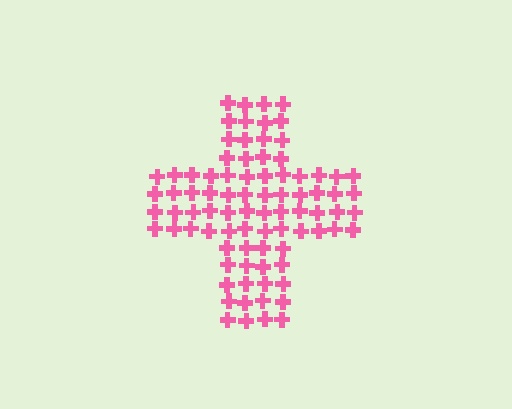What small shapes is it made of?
It is made of small crosses.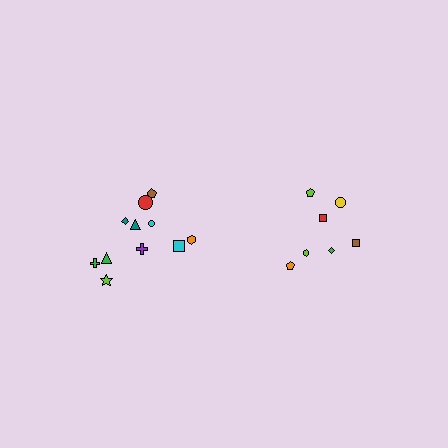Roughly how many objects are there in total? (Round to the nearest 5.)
Roughly 20 objects in total.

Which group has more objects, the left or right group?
The left group.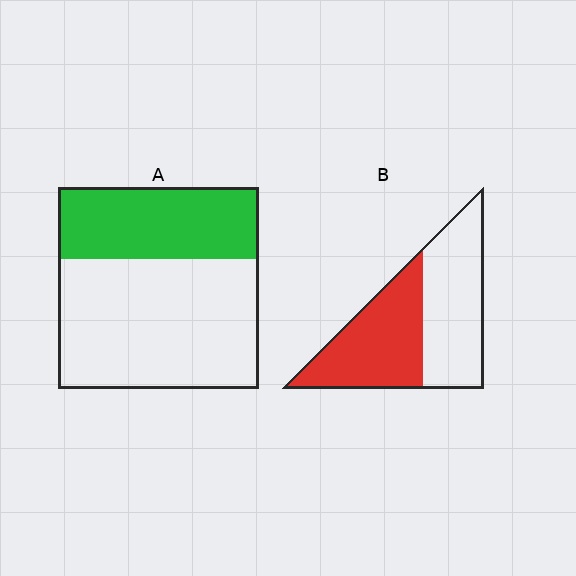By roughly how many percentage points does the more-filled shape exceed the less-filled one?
By roughly 15 percentage points (B over A).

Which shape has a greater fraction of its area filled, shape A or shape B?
Shape B.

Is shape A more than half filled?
No.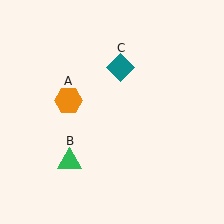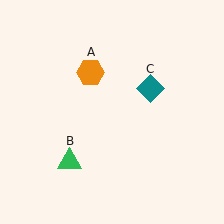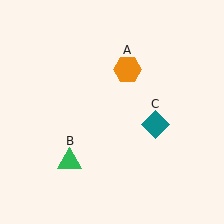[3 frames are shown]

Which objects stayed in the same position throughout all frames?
Green triangle (object B) remained stationary.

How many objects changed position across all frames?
2 objects changed position: orange hexagon (object A), teal diamond (object C).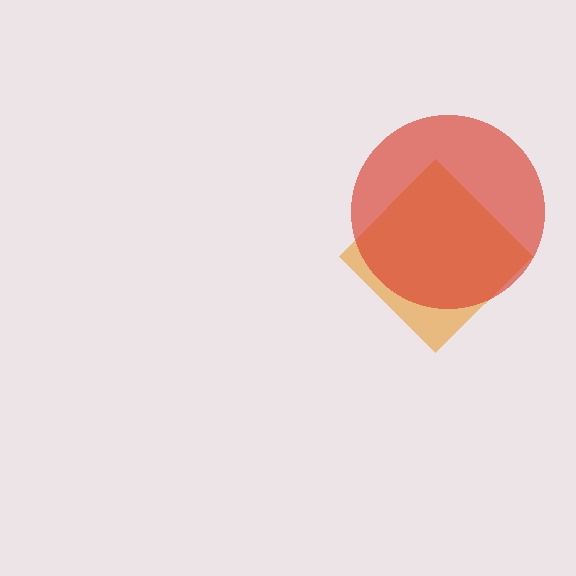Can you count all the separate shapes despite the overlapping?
Yes, there are 2 separate shapes.